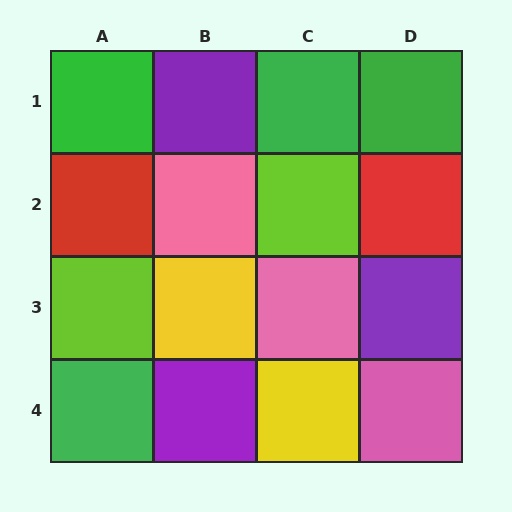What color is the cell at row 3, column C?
Pink.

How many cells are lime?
2 cells are lime.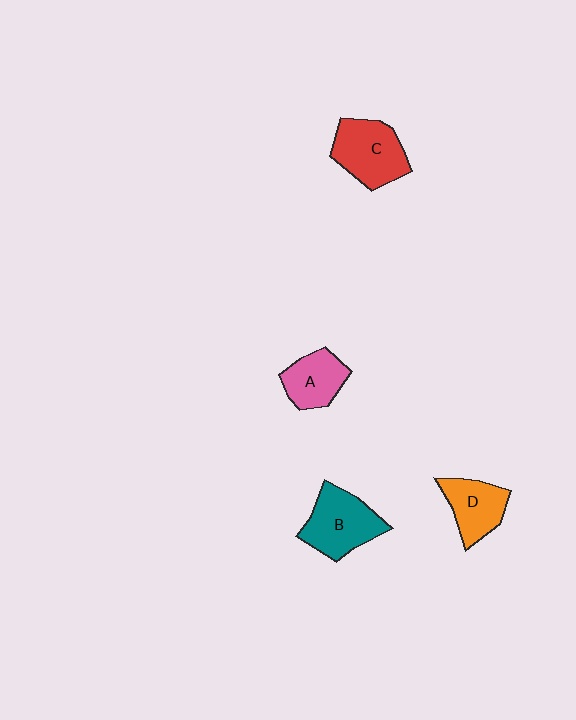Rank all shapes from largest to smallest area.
From largest to smallest: B (teal), C (red), D (orange), A (pink).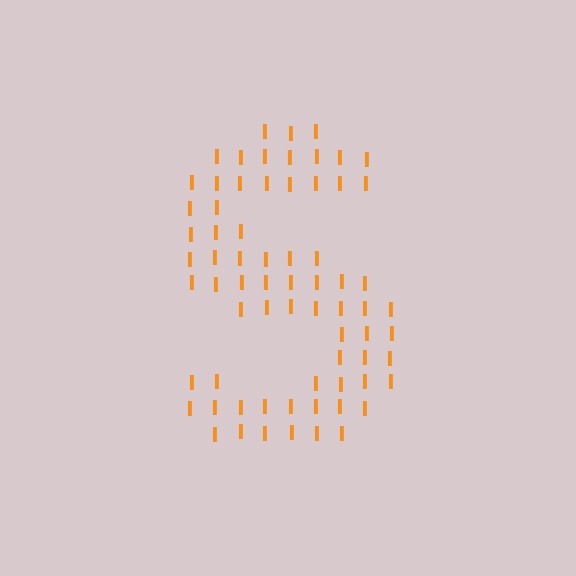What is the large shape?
The large shape is the letter S.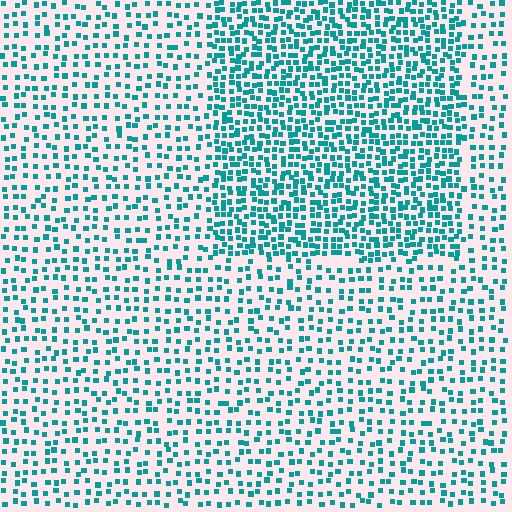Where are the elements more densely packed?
The elements are more densely packed inside the rectangle boundary.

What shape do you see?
I see a rectangle.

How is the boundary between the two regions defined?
The boundary is defined by a change in element density (approximately 1.9x ratio). All elements are the same color, size, and shape.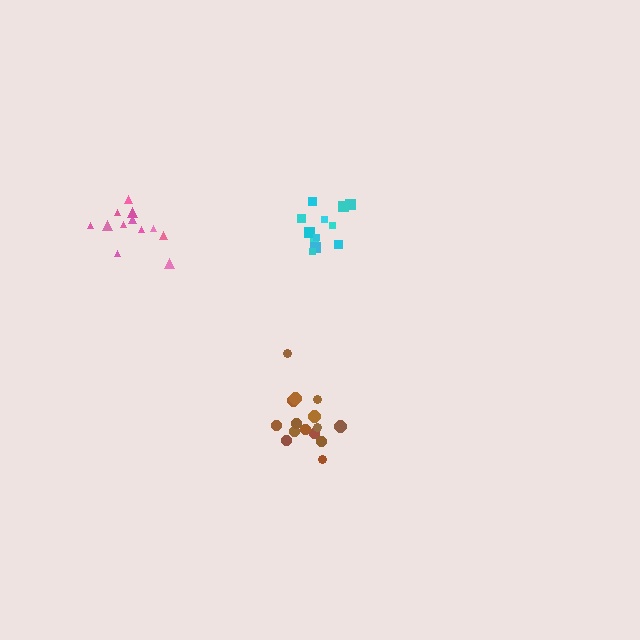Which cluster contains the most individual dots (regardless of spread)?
Brown (15).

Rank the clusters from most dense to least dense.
brown, cyan, pink.